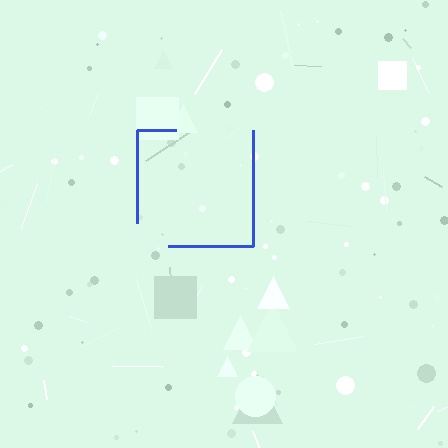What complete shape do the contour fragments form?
The contour fragments form a square.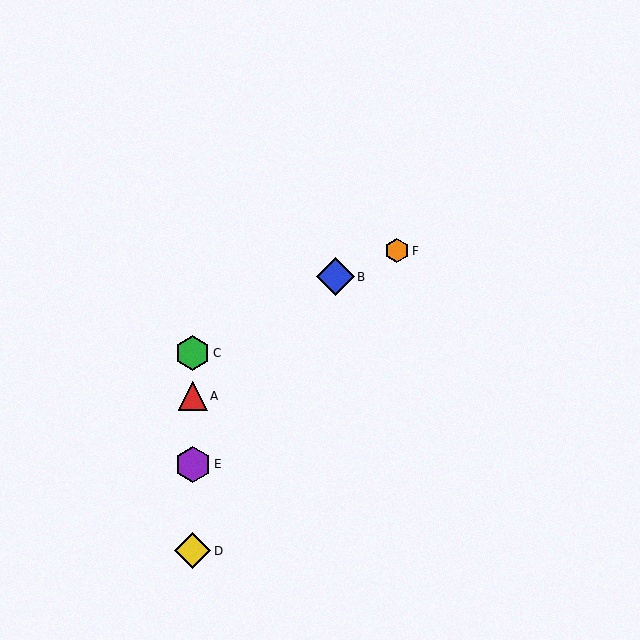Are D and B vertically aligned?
No, D is at x≈193 and B is at x≈335.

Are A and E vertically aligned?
Yes, both are at x≈193.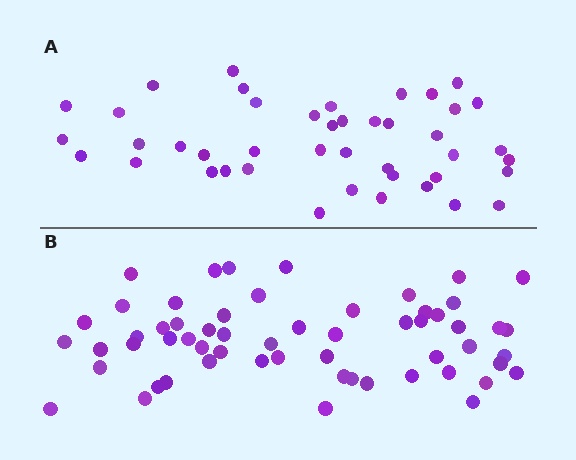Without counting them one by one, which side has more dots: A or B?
Region B (the bottom region) has more dots.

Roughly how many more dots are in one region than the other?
Region B has approximately 15 more dots than region A.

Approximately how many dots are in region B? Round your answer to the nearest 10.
About 60 dots. (The exact count is 58, which rounds to 60.)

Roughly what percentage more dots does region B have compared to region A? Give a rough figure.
About 35% more.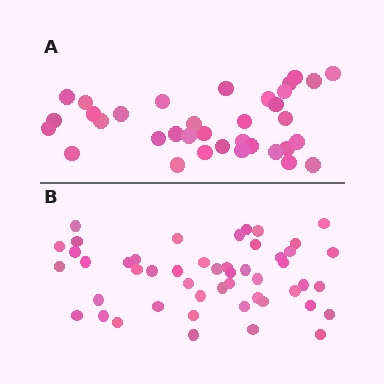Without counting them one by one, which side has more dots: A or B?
Region B (the bottom region) has more dots.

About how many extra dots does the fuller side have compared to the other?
Region B has approximately 15 more dots than region A.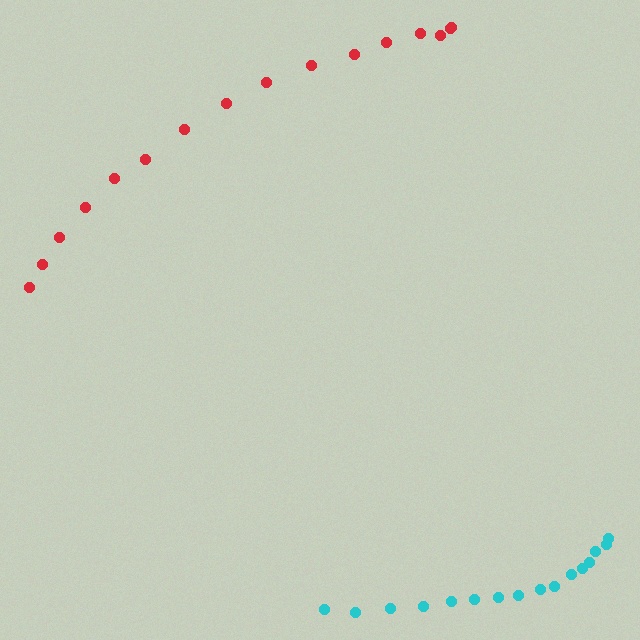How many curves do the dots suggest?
There are 2 distinct paths.